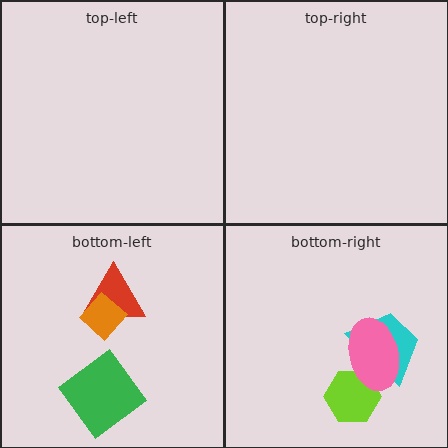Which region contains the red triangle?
The bottom-left region.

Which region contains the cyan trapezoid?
The bottom-right region.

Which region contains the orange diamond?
The bottom-left region.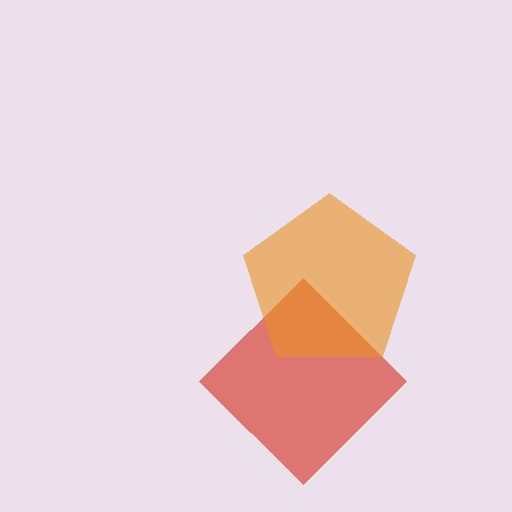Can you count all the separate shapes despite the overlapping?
Yes, there are 2 separate shapes.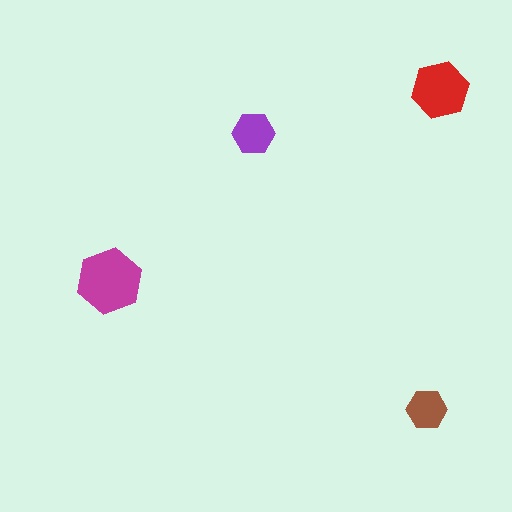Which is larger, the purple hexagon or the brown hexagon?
The purple one.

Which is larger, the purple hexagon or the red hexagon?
The red one.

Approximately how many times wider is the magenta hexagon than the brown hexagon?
About 1.5 times wider.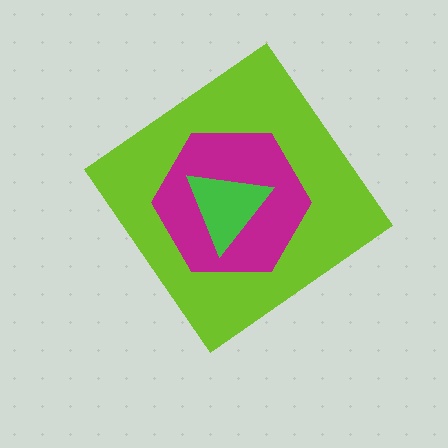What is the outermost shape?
The lime diamond.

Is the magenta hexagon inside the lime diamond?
Yes.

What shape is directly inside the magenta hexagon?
The green triangle.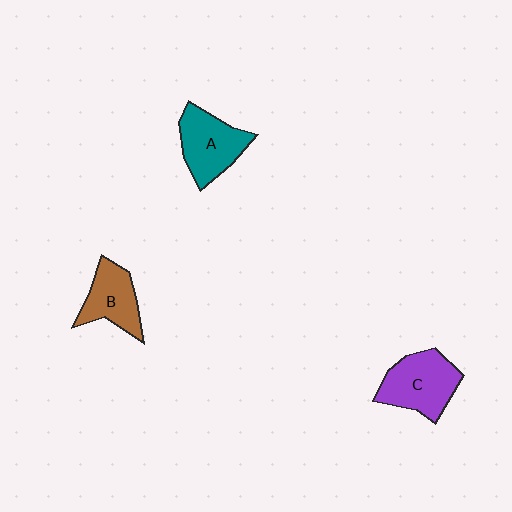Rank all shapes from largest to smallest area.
From largest to smallest: C (purple), A (teal), B (brown).